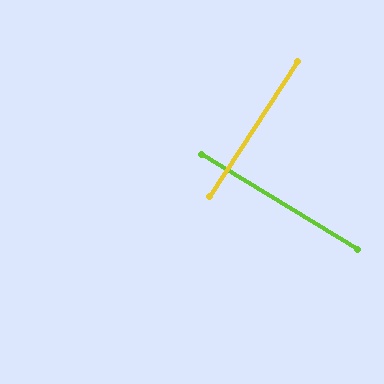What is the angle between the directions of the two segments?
Approximately 88 degrees.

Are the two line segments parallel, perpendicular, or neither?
Perpendicular — they meet at approximately 88°.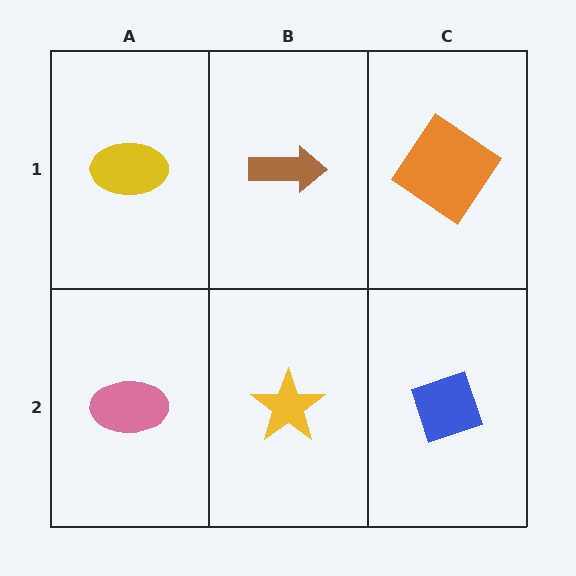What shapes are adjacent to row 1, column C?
A blue diamond (row 2, column C), a brown arrow (row 1, column B).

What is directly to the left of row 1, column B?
A yellow ellipse.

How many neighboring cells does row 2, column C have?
2.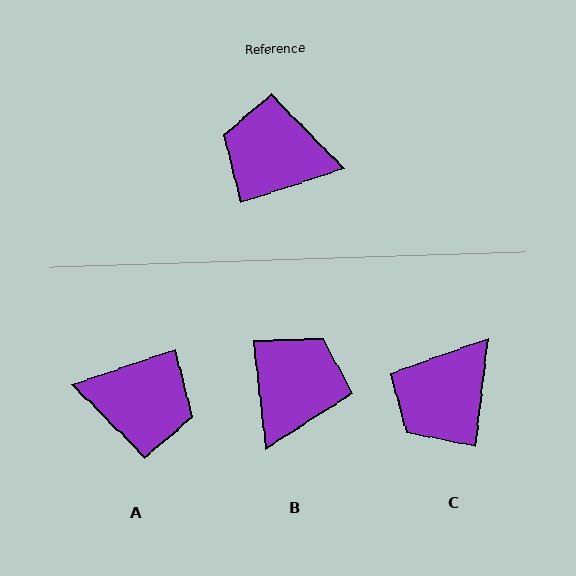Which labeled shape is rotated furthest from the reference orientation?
A, about 180 degrees away.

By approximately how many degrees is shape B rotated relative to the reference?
Approximately 102 degrees clockwise.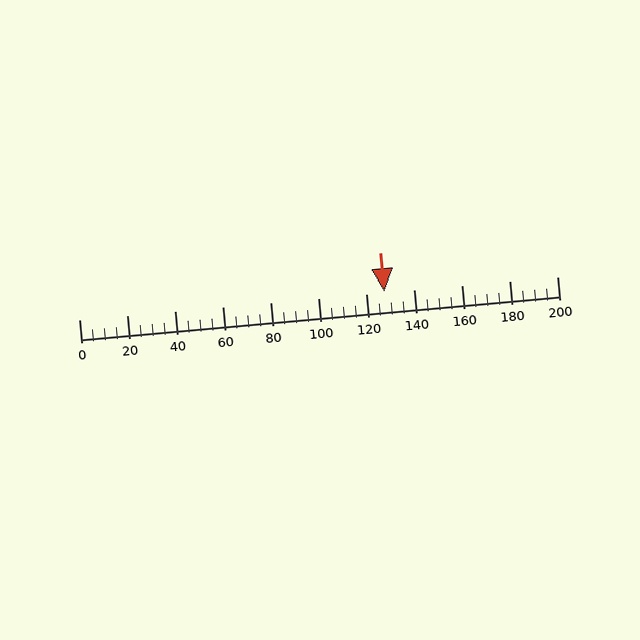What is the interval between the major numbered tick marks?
The major tick marks are spaced 20 units apart.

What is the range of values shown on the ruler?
The ruler shows values from 0 to 200.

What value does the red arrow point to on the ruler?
The red arrow points to approximately 128.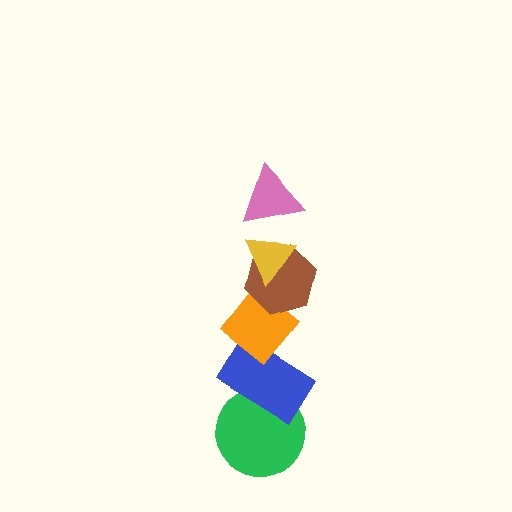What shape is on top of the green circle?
The blue rectangle is on top of the green circle.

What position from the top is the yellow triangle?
The yellow triangle is 2nd from the top.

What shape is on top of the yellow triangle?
The pink triangle is on top of the yellow triangle.